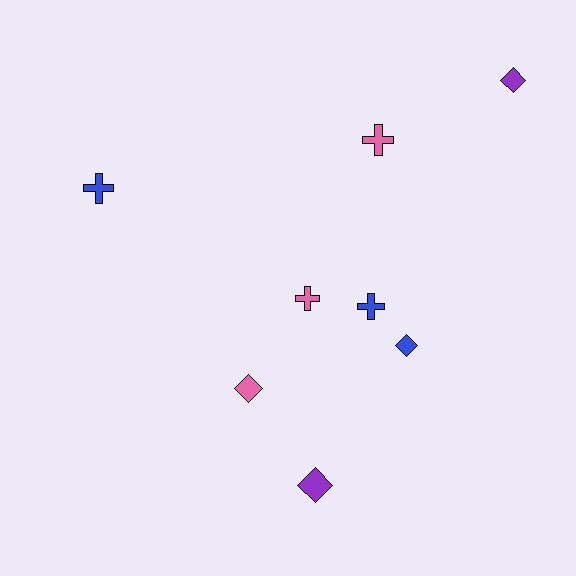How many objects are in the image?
There are 8 objects.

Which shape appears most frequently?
Diamond, with 4 objects.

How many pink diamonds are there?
There is 1 pink diamond.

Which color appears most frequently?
Blue, with 3 objects.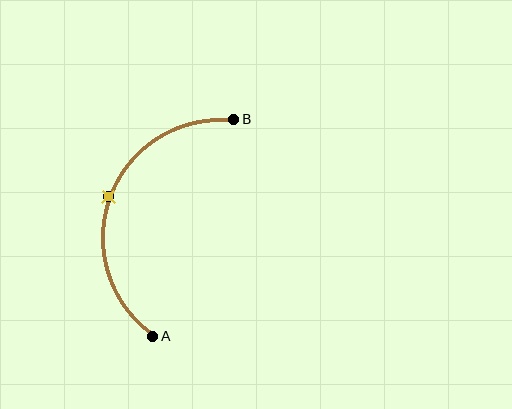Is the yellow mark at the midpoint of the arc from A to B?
Yes. The yellow mark lies on the arc at equal arc-length from both A and B — it is the arc midpoint.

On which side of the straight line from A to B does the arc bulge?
The arc bulges to the left of the straight line connecting A and B.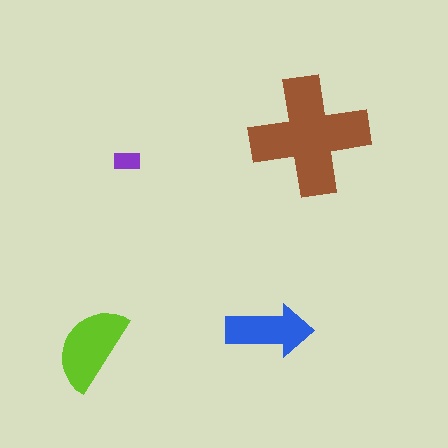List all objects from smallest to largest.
The purple rectangle, the blue arrow, the lime semicircle, the brown cross.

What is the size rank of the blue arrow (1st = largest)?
3rd.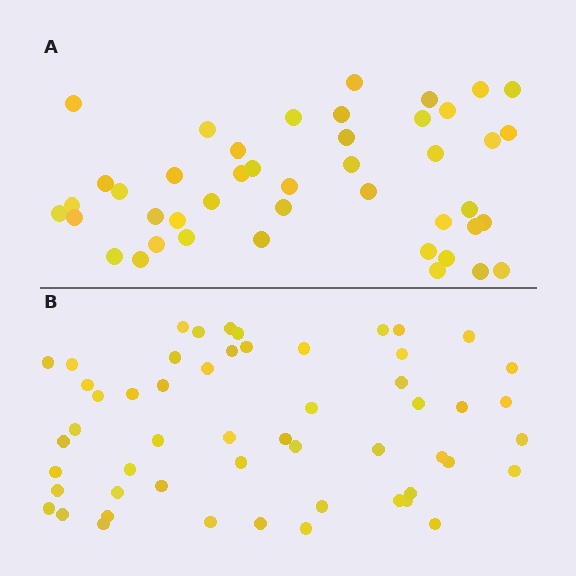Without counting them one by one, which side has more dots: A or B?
Region B (the bottom region) has more dots.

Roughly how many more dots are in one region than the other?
Region B has roughly 10 or so more dots than region A.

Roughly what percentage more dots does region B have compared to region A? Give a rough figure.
About 25% more.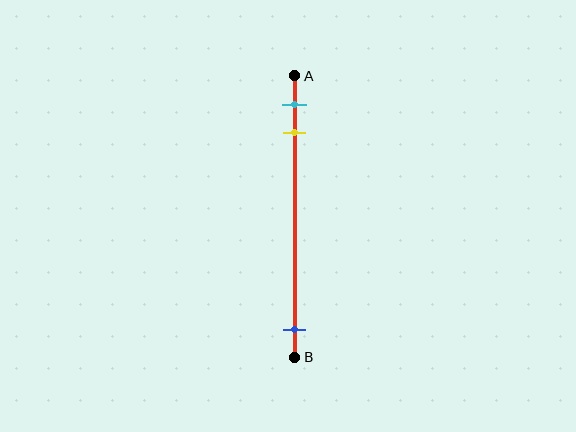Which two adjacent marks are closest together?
The cyan and yellow marks are the closest adjacent pair.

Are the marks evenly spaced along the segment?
No, the marks are not evenly spaced.